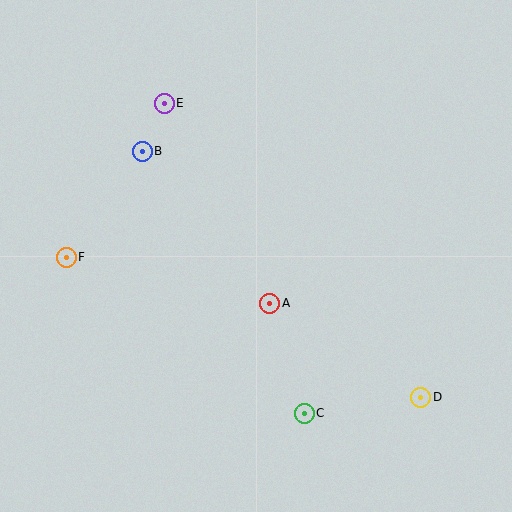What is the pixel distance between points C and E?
The distance between C and E is 340 pixels.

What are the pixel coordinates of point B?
Point B is at (142, 151).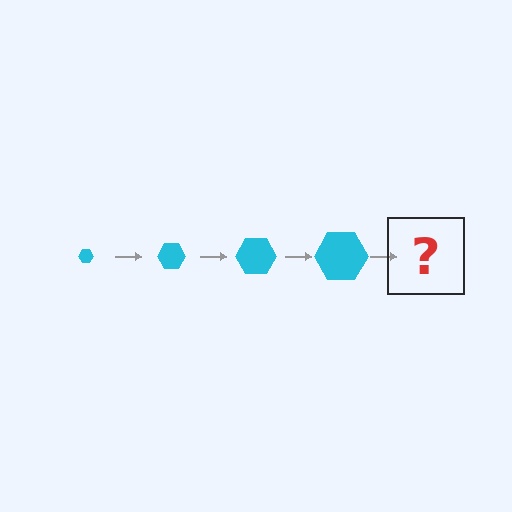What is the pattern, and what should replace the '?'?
The pattern is that the hexagon gets progressively larger each step. The '?' should be a cyan hexagon, larger than the previous one.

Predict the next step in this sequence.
The next step is a cyan hexagon, larger than the previous one.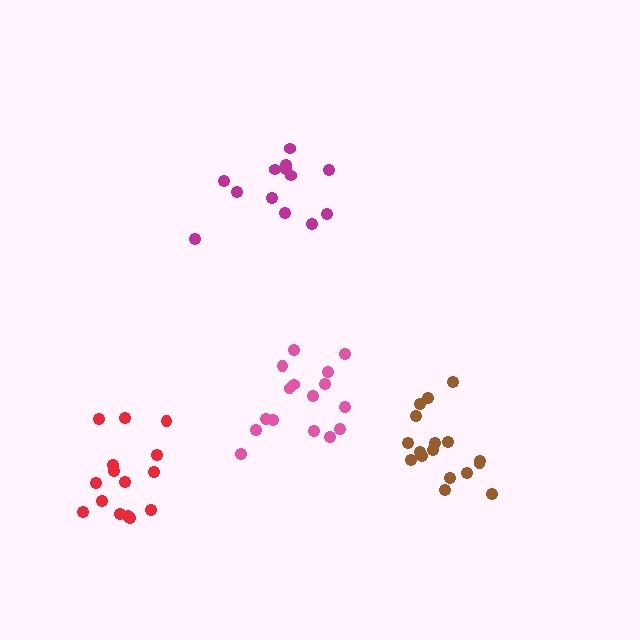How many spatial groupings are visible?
There are 4 spatial groupings.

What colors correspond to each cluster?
The clusters are colored: magenta, pink, red, brown.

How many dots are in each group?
Group 1: 13 dots, Group 2: 16 dots, Group 3: 15 dots, Group 4: 17 dots (61 total).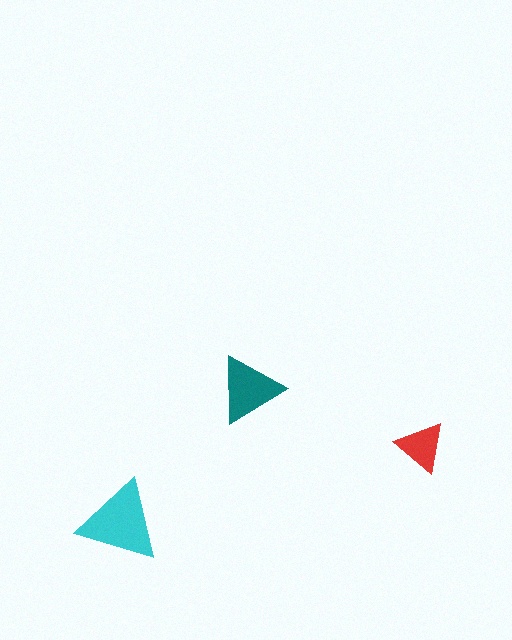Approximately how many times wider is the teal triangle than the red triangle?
About 1.5 times wider.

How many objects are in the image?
There are 3 objects in the image.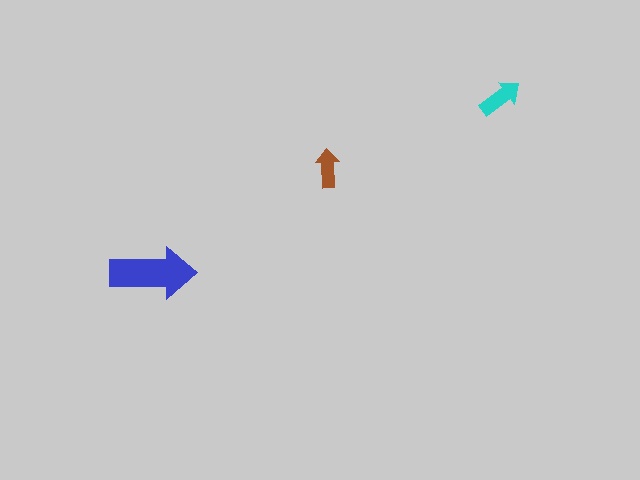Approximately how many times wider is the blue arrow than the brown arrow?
About 2 times wider.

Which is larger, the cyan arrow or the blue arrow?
The blue one.